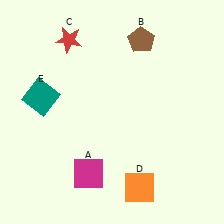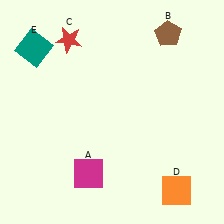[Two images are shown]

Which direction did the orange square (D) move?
The orange square (D) moved right.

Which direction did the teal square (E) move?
The teal square (E) moved up.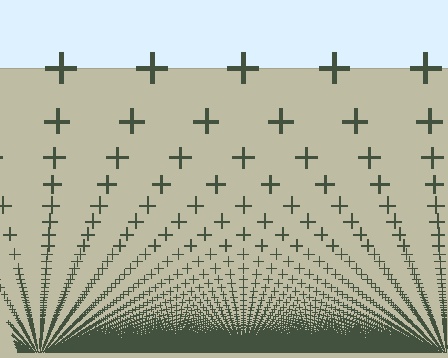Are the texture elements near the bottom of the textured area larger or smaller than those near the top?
Smaller. The gradient is inverted — elements near the bottom are smaller and denser.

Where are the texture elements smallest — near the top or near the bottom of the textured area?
Near the bottom.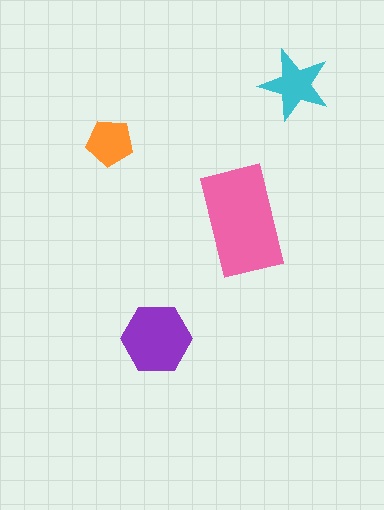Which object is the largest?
The pink rectangle.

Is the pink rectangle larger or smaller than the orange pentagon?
Larger.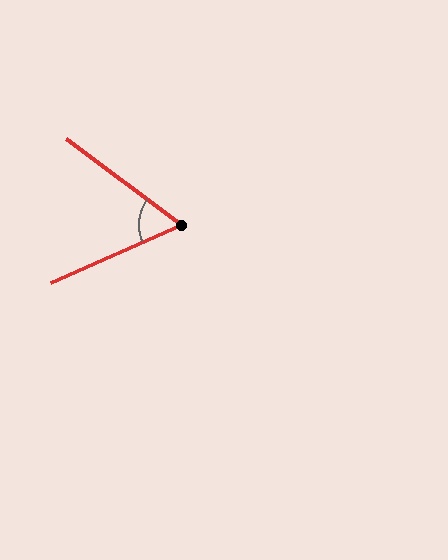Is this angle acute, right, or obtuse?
It is acute.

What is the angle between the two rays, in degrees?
Approximately 60 degrees.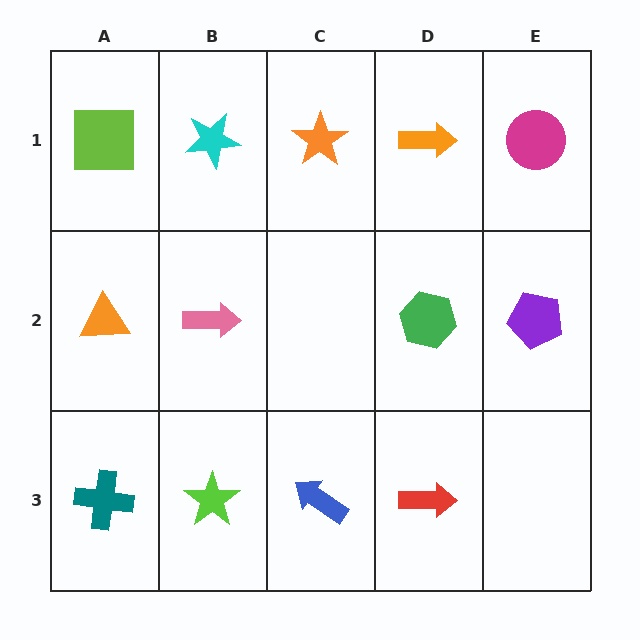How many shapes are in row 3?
4 shapes.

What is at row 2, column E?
A purple pentagon.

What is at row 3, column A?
A teal cross.